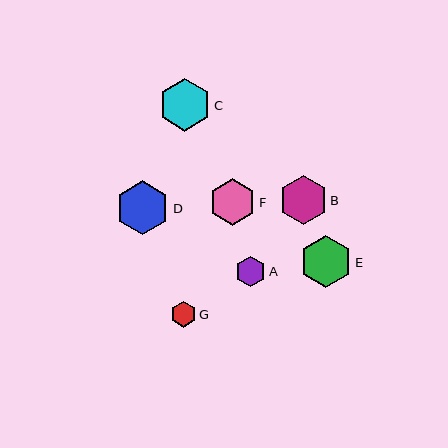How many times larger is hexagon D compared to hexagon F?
Hexagon D is approximately 1.2 times the size of hexagon F.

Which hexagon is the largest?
Hexagon D is the largest with a size of approximately 54 pixels.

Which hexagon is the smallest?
Hexagon G is the smallest with a size of approximately 26 pixels.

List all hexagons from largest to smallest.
From largest to smallest: D, C, E, B, F, A, G.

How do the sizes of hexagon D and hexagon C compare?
Hexagon D and hexagon C are approximately the same size.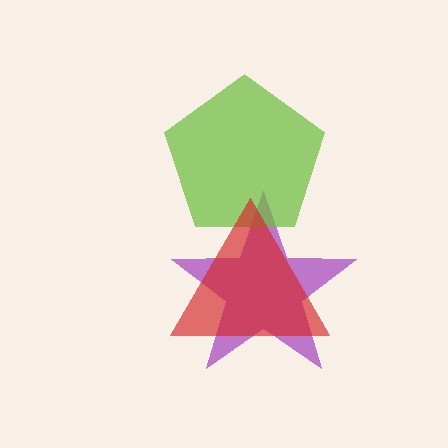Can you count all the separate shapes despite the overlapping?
Yes, there are 3 separate shapes.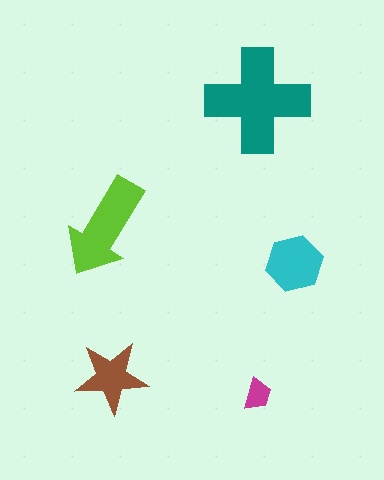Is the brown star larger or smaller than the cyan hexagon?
Smaller.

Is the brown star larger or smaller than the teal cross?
Smaller.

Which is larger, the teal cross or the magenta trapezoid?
The teal cross.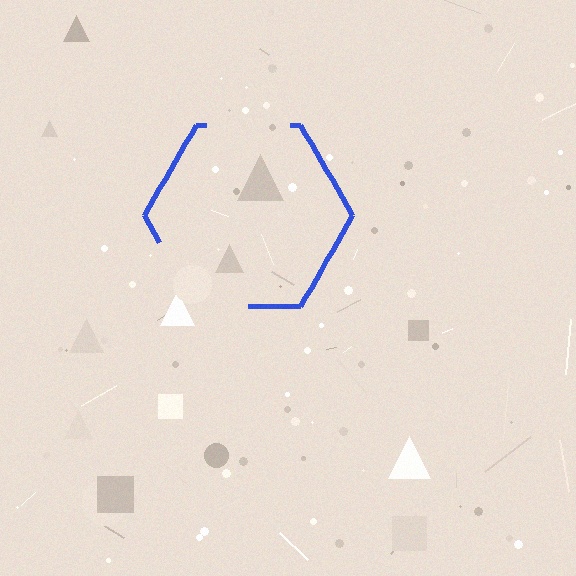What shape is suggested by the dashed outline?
The dashed outline suggests a hexagon.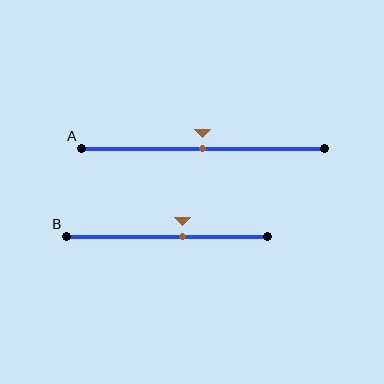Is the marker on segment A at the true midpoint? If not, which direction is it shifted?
Yes, the marker on segment A is at the true midpoint.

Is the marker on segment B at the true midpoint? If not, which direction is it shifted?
No, the marker on segment B is shifted to the right by about 8% of the segment length.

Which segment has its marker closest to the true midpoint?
Segment A has its marker closest to the true midpoint.